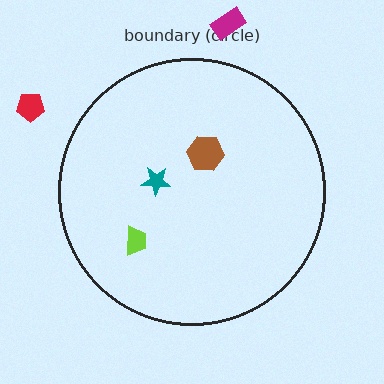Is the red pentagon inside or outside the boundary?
Outside.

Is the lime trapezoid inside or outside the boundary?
Inside.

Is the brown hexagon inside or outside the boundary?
Inside.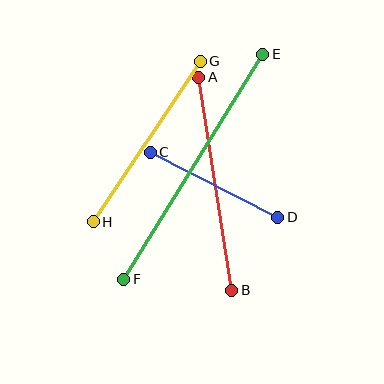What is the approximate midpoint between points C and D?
The midpoint is at approximately (214, 185) pixels.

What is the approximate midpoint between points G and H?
The midpoint is at approximately (147, 142) pixels.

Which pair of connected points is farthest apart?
Points E and F are farthest apart.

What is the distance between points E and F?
The distance is approximately 264 pixels.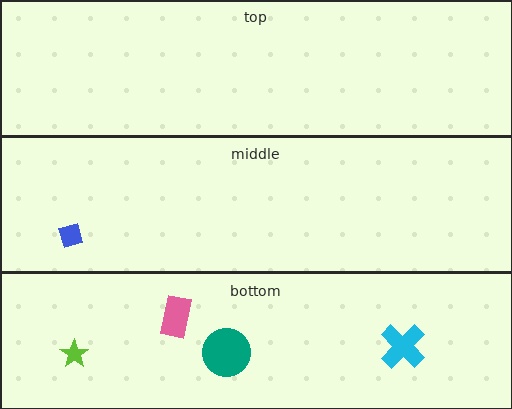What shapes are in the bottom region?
The cyan cross, the lime star, the teal circle, the pink rectangle.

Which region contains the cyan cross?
The bottom region.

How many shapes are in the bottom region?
4.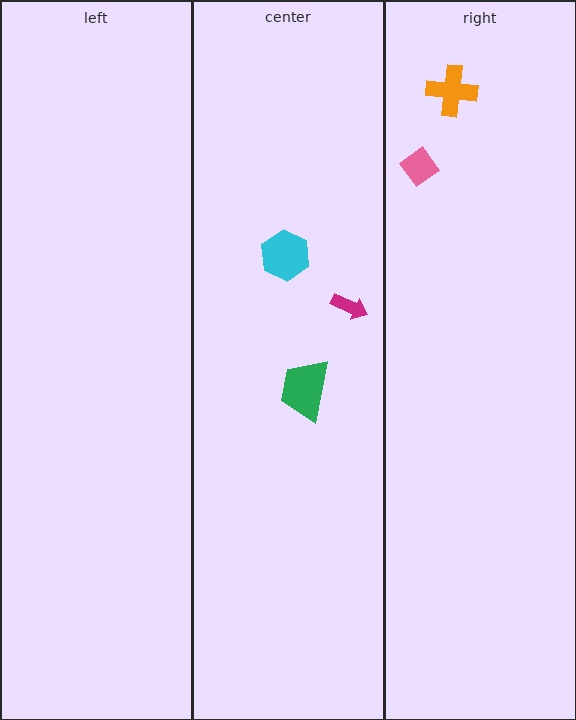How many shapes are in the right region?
2.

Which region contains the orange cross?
The right region.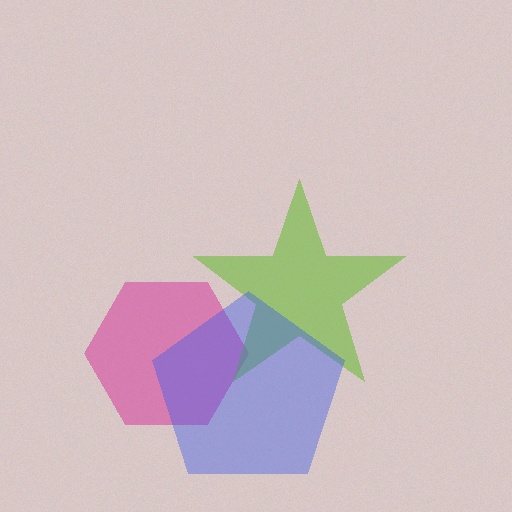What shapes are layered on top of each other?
The layered shapes are: a magenta hexagon, a lime star, a blue pentagon.